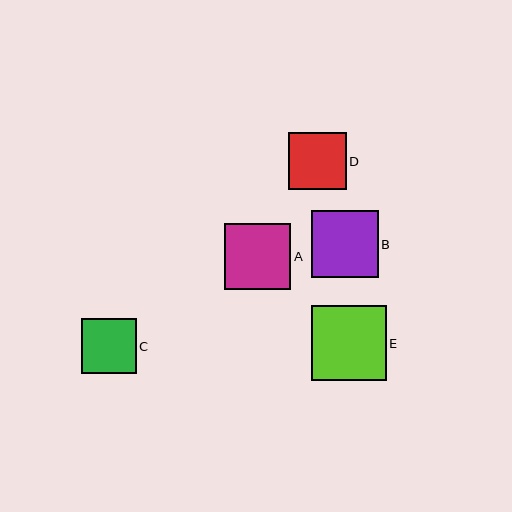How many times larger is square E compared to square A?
Square E is approximately 1.1 times the size of square A.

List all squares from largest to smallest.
From largest to smallest: E, B, A, D, C.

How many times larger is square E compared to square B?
Square E is approximately 1.1 times the size of square B.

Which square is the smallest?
Square C is the smallest with a size of approximately 55 pixels.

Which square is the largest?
Square E is the largest with a size of approximately 75 pixels.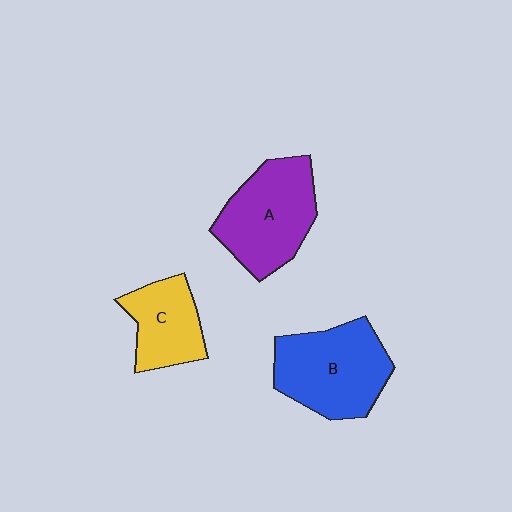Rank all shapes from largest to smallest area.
From largest to smallest: B (blue), A (purple), C (yellow).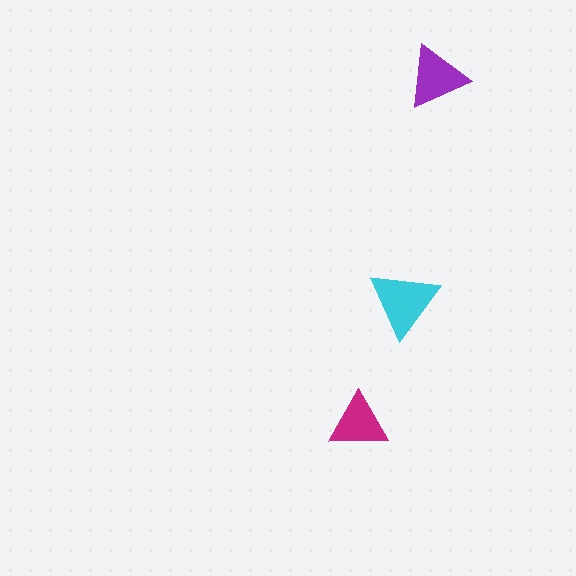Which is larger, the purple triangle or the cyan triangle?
The cyan one.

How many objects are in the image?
There are 3 objects in the image.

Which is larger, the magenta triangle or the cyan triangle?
The cyan one.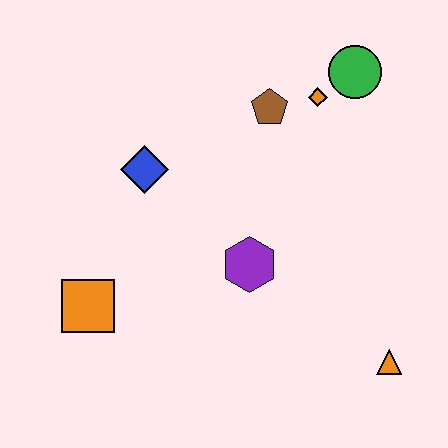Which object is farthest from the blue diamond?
The orange triangle is farthest from the blue diamond.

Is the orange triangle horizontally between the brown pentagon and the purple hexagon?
No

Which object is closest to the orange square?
The blue diamond is closest to the orange square.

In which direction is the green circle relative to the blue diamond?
The green circle is to the right of the blue diamond.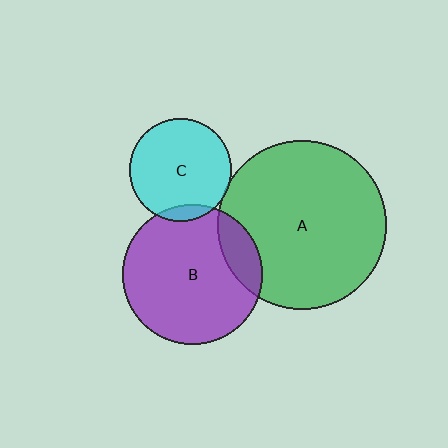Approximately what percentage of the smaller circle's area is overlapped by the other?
Approximately 10%.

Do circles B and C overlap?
Yes.